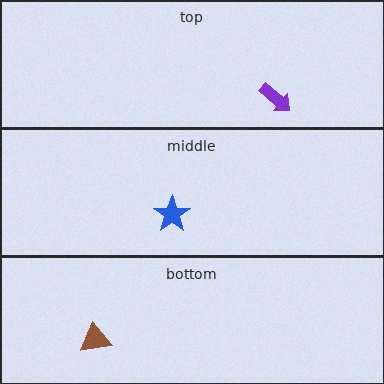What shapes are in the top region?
The purple arrow.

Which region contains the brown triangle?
The bottom region.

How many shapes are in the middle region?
1.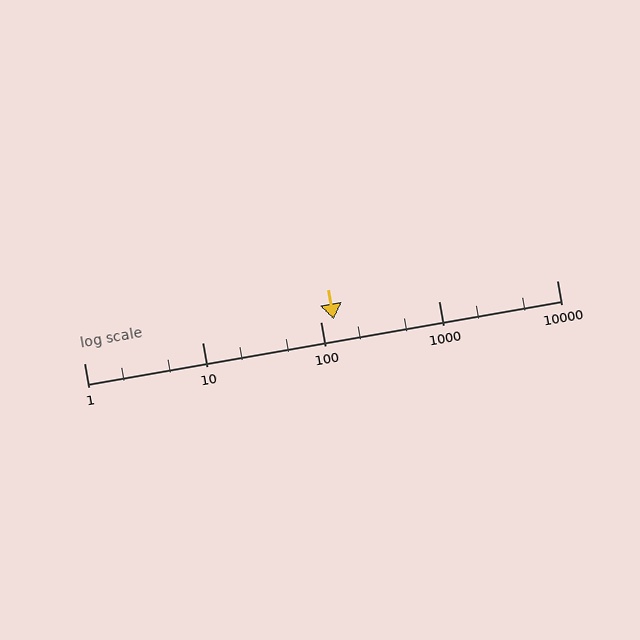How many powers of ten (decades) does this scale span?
The scale spans 4 decades, from 1 to 10000.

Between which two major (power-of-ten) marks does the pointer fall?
The pointer is between 100 and 1000.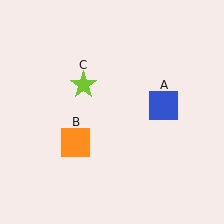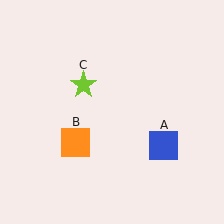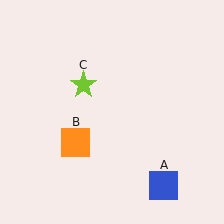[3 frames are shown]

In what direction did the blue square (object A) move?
The blue square (object A) moved down.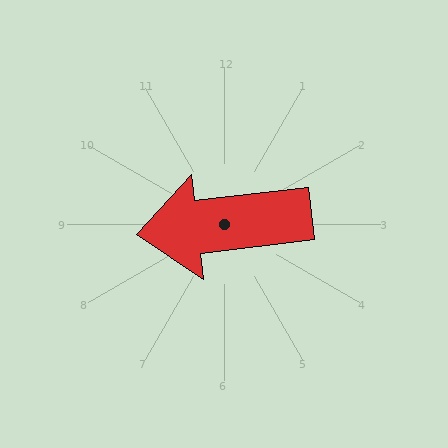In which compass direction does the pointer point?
West.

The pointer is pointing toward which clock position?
Roughly 9 o'clock.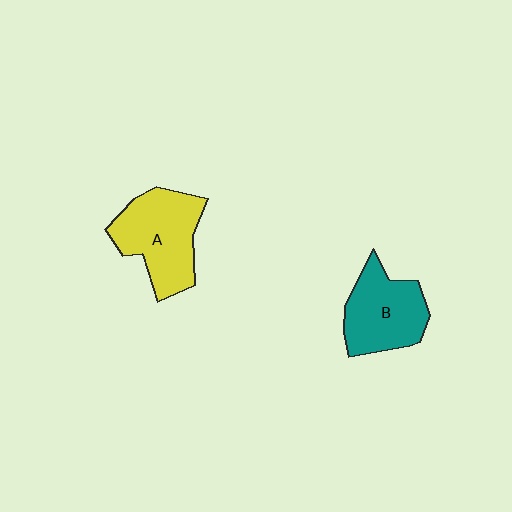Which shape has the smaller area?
Shape B (teal).